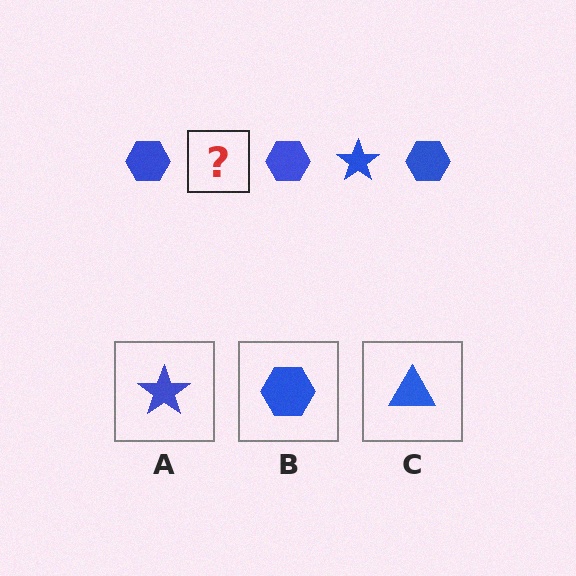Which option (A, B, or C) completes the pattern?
A.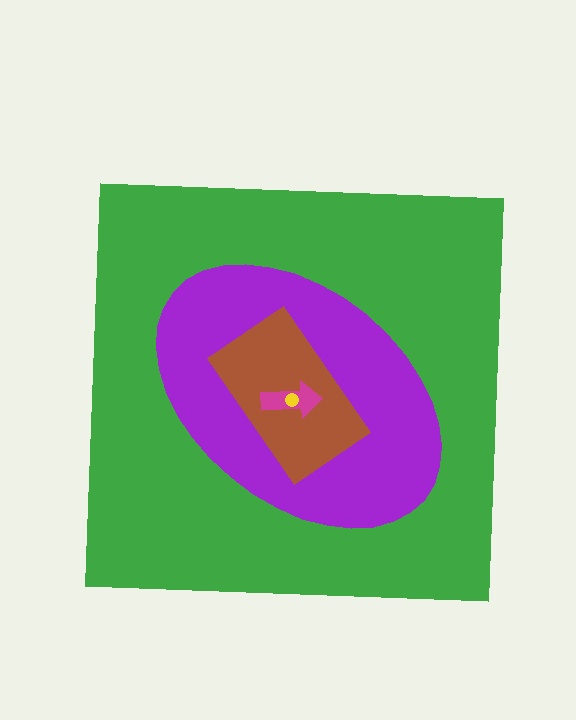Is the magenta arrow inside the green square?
Yes.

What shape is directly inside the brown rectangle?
The magenta arrow.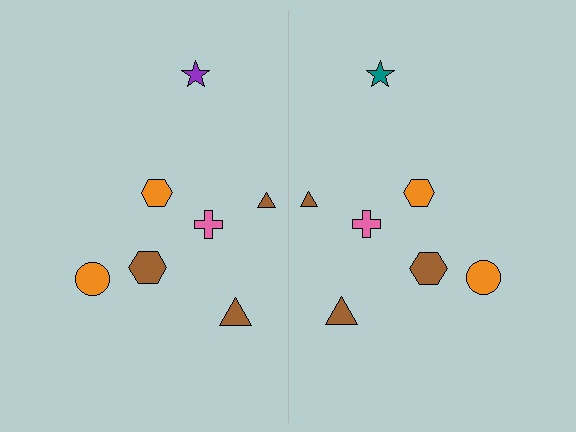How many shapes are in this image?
There are 14 shapes in this image.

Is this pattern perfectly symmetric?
No, the pattern is not perfectly symmetric. The teal star on the right side breaks the symmetry — its mirror counterpart is purple.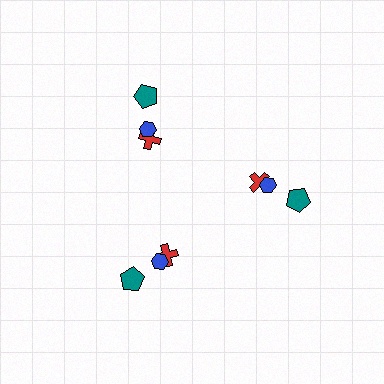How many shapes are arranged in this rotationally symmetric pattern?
There are 9 shapes, arranged in 3 groups of 3.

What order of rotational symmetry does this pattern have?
This pattern has 3-fold rotational symmetry.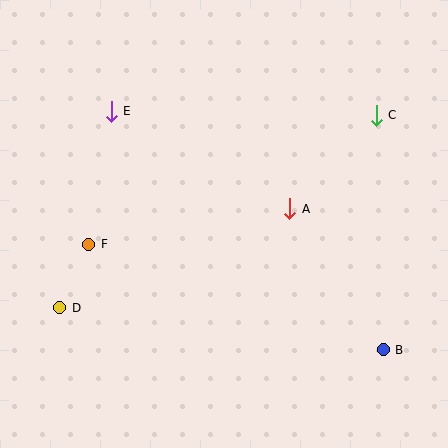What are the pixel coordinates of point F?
Point F is at (89, 244).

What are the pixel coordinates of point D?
Point D is at (60, 308).